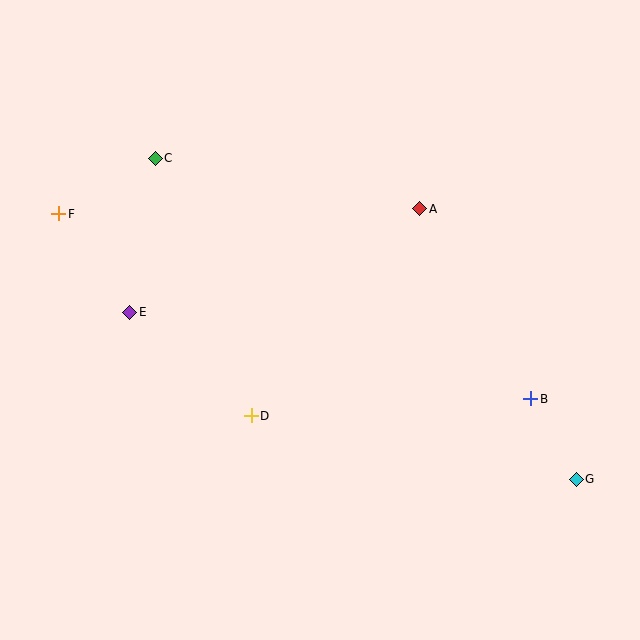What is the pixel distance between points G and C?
The distance between G and C is 529 pixels.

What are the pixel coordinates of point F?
Point F is at (59, 214).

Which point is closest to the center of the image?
Point D at (251, 416) is closest to the center.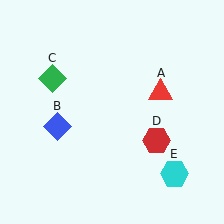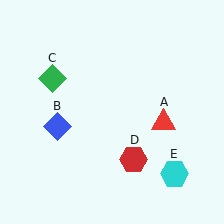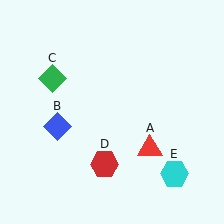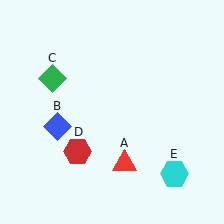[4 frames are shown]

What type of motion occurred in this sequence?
The red triangle (object A), red hexagon (object D) rotated clockwise around the center of the scene.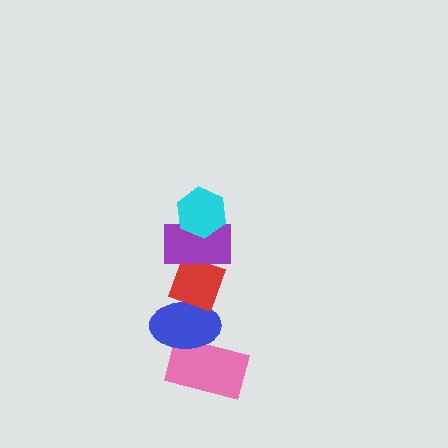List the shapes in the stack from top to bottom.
From top to bottom: the cyan hexagon, the purple rectangle, the red diamond, the blue ellipse, the pink rectangle.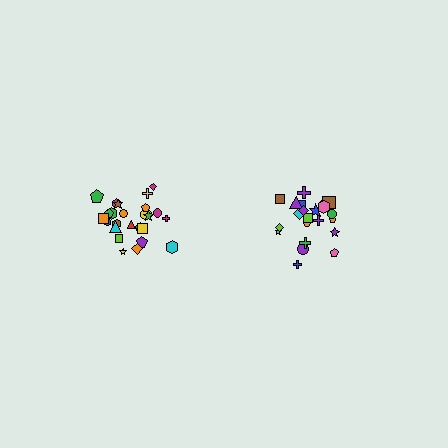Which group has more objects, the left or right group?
The left group.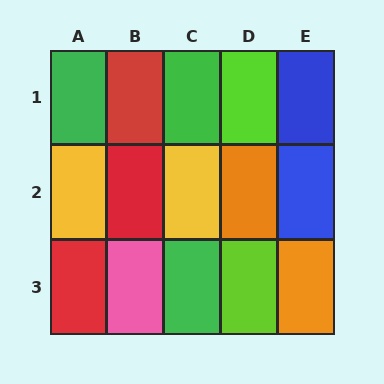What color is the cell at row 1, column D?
Lime.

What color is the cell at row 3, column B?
Pink.